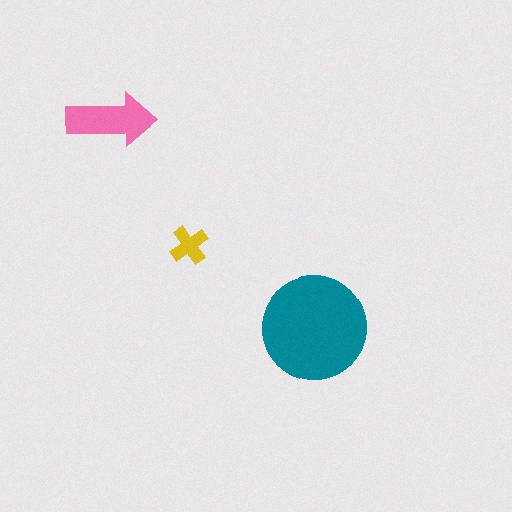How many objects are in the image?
There are 3 objects in the image.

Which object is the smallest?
The yellow cross.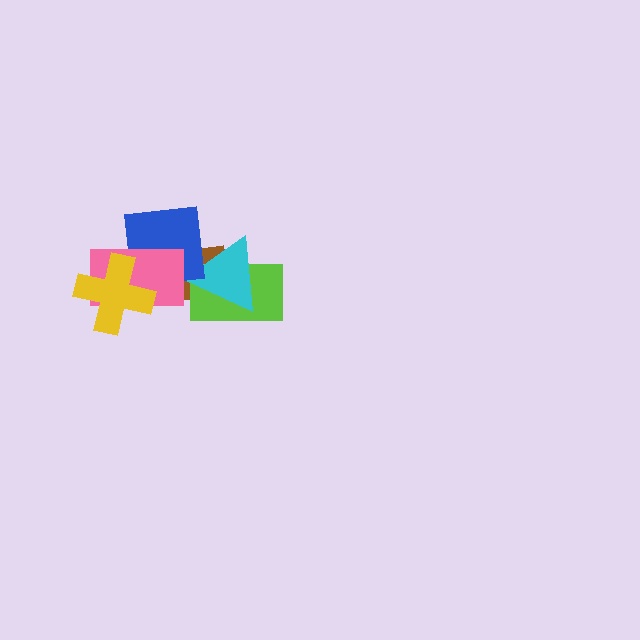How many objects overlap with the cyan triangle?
3 objects overlap with the cyan triangle.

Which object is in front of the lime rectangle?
The cyan triangle is in front of the lime rectangle.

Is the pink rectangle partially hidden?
Yes, it is partially covered by another shape.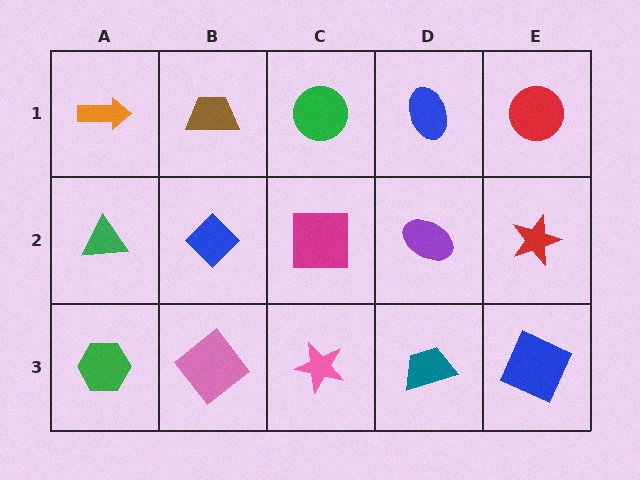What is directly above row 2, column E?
A red circle.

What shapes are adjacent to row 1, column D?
A purple ellipse (row 2, column D), a green circle (row 1, column C), a red circle (row 1, column E).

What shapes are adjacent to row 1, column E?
A red star (row 2, column E), a blue ellipse (row 1, column D).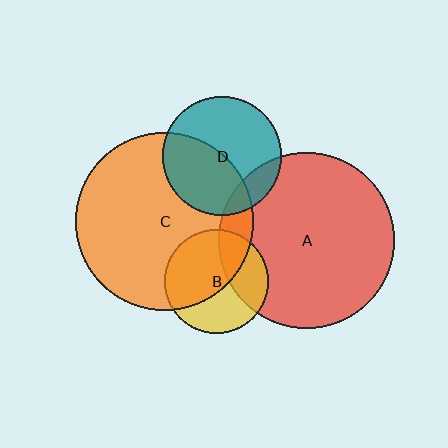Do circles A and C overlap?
Yes.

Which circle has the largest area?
Circle C (orange).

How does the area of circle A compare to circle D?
Approximately 2.2 times.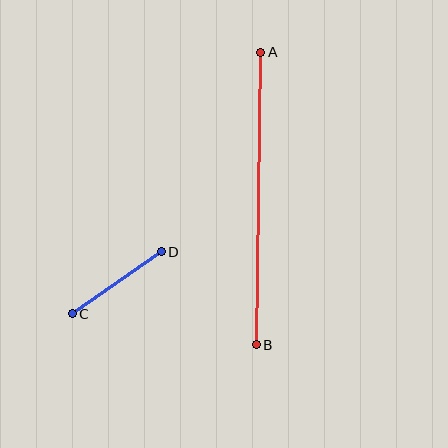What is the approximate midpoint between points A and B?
The midpoint is at approximately (259, 198) pixels.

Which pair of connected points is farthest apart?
Points A and B are farthest apart.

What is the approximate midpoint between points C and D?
The midpoint is at approximately (117, 283) pixels.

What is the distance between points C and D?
The distance is approximately 109 pixels.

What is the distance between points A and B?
The distance is approximately 293 pixels.